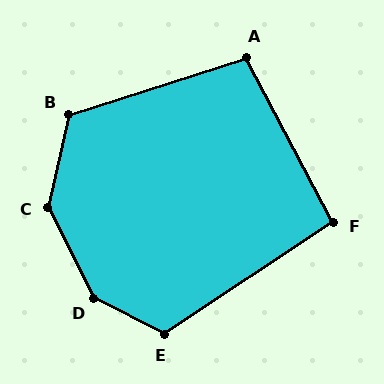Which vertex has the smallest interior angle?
F, at approximately 96 degrees.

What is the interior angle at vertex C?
Approximately 140 degrees (obtuse).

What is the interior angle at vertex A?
Approximately 100 degrees (obtuse).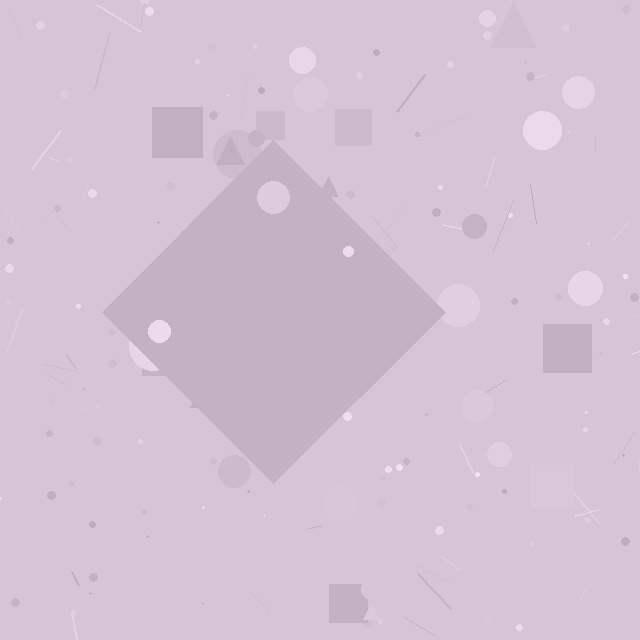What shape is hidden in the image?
A diamond is hidden in the image.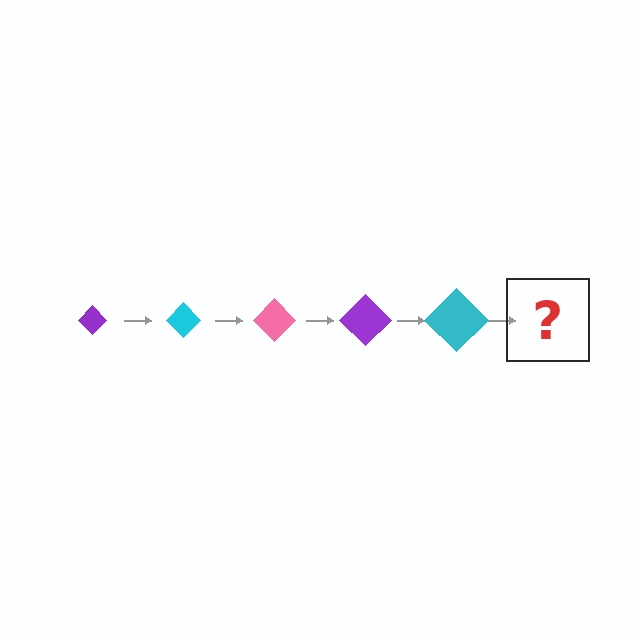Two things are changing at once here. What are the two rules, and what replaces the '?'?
The two rules are that the diamond grows larger each step and the color cycles through purple, cyan, and pink. The '?' should be a pink diamond, larger than the previous one.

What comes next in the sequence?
The next element should be a pink diamond, larger than the previous one.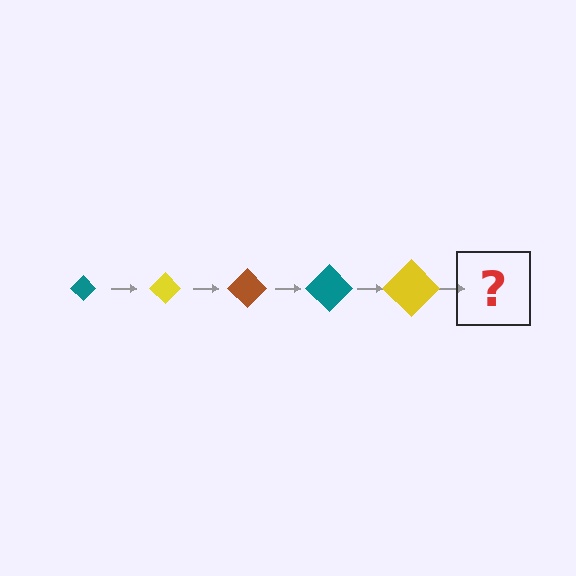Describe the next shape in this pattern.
It should be a brown diamond, larger than the previous one.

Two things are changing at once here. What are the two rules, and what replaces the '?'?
The two rules are that the diamond grows larger each step and the color cycles through teal, yellow, and brown. The '?' should be a brown diamond, larger than the previous one.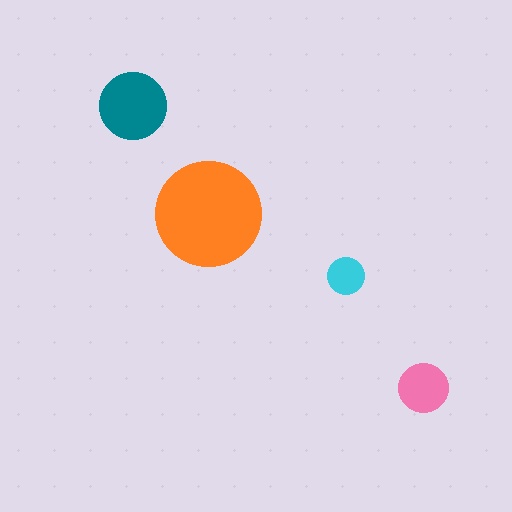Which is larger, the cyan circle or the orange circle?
The orange one.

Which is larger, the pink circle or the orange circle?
The orange one.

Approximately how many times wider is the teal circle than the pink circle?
About 1.5 times wider.